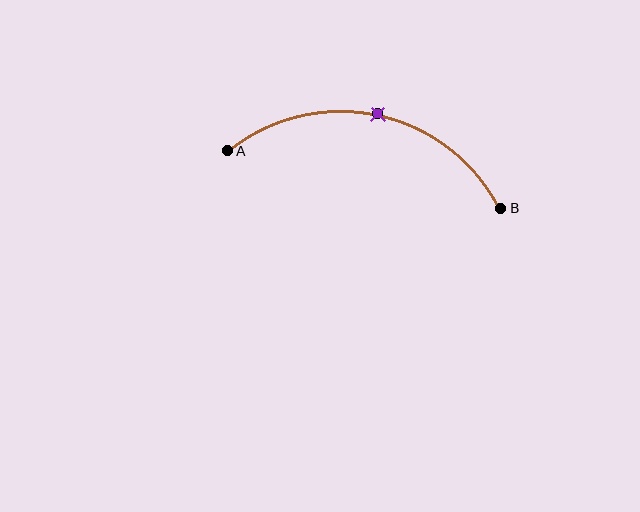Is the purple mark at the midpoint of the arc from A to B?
Yes. The purple mark lies on the arc at equal arc-length from both A and B — it is the arc midpoint.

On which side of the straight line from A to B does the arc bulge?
The arc bulges above the straight line connecting A and B.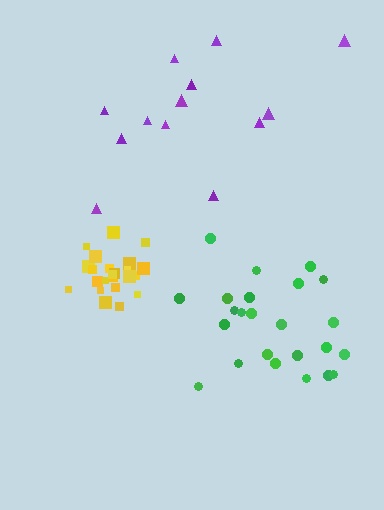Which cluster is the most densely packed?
Yellow.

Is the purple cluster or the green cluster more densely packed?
Green.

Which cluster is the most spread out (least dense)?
Purple.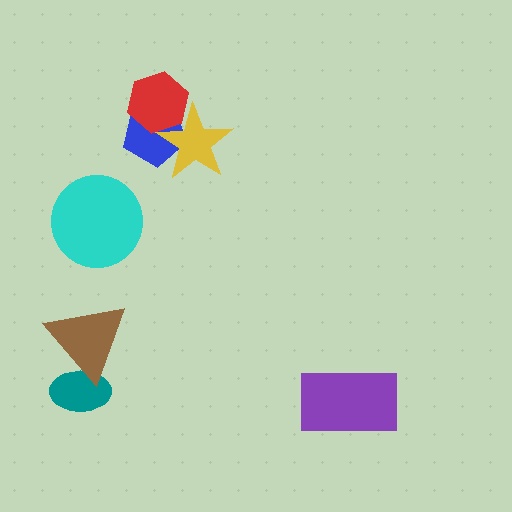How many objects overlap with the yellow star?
2 objects overlap with the yellow star.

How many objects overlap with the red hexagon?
2 objects overlap with the red hexagon.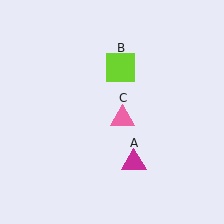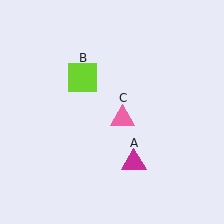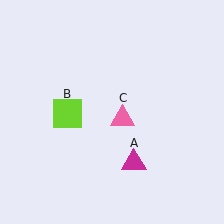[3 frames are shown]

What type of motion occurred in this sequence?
The lime square (object B) rotated counterclockwise around the center of the scene.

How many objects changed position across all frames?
1 object changed position: lime square (object B).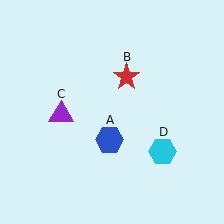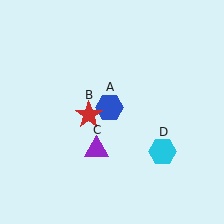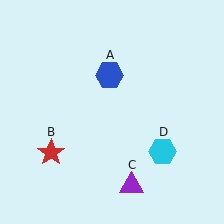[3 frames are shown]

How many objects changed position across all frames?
3 objects changed position: blue hexagon (object A), red star (object B), purple triangle (object C).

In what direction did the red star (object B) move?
The red star (object B) moved down and to the left.